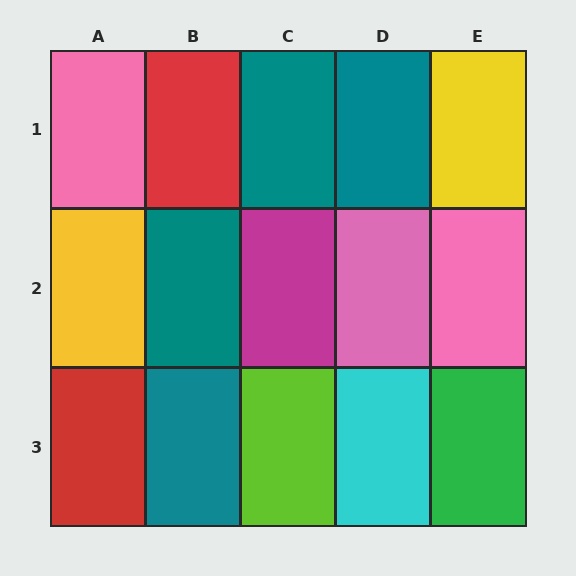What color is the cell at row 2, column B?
Teal.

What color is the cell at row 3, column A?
Red.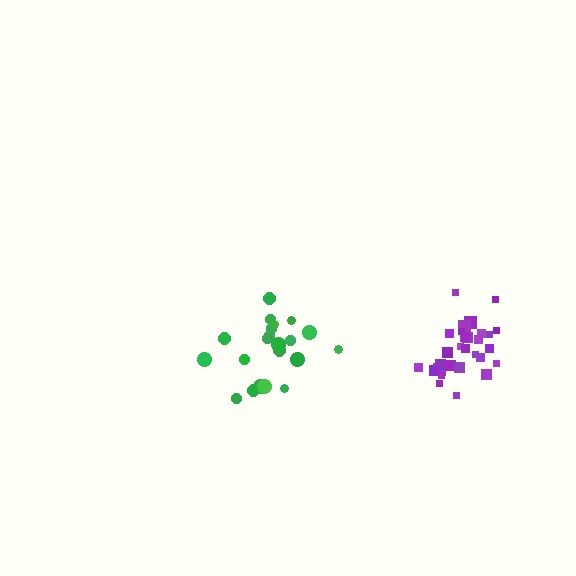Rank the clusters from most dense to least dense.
purple, green.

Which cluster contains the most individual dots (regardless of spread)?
Purple (31).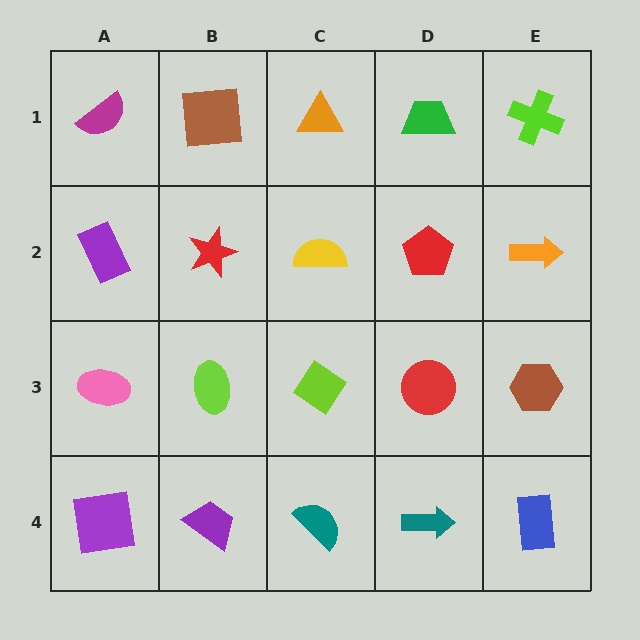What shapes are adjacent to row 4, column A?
A pink ellipse (row 3, column A), a purple trapezoid (row 4, column B).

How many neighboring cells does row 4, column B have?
3.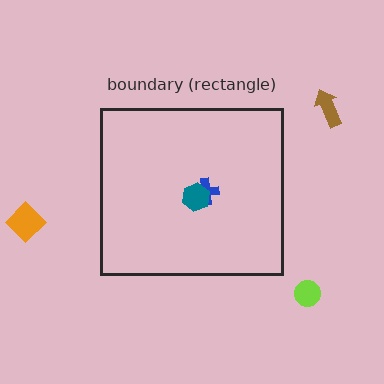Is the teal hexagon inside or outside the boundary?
Inside.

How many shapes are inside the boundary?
2 inside, 3 outside.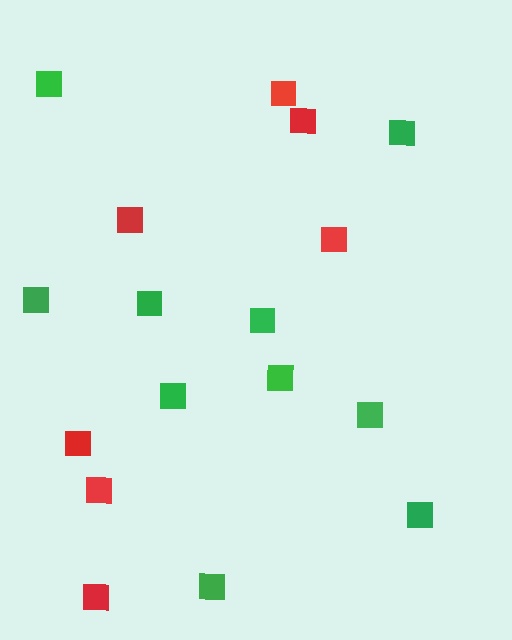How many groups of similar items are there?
There are 2 groups: one group of red squares (7) and one group of green squares (10).